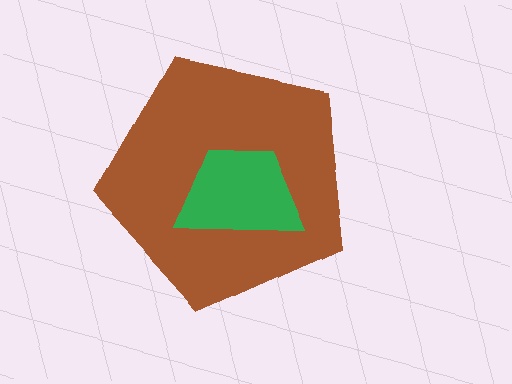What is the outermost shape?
The brown pentagon.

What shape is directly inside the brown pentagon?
The green trapezoid.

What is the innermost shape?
The green trapezoid.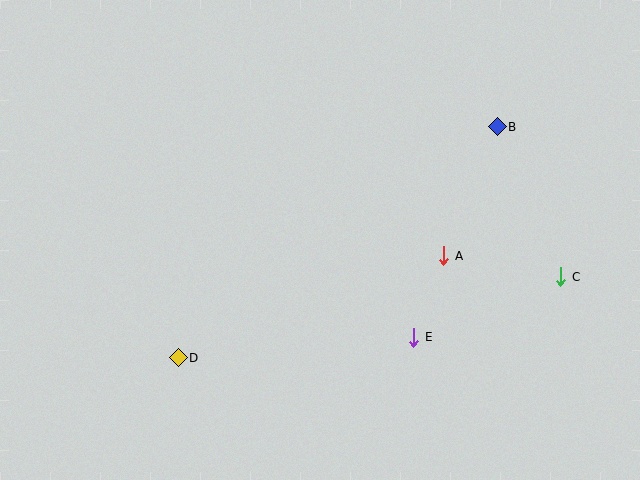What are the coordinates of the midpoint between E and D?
The midpoint between E and D is at (296, 347).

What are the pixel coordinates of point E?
Point E is at (414, 337).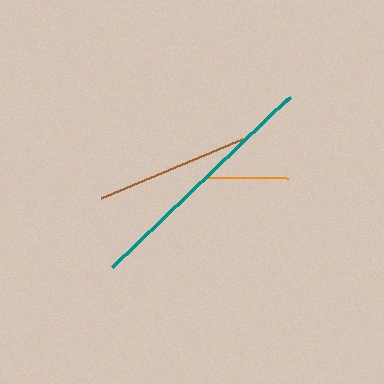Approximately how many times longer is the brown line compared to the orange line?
The brown line is approximately 1.8 times the length of the orange line.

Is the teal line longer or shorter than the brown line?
The teal line is longer than the brown line.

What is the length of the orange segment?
The orange segment is approximately 83 pixels long.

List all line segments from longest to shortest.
From longest to shortest: teal, brown, orange.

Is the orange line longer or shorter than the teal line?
The teal line is longer than the orange line.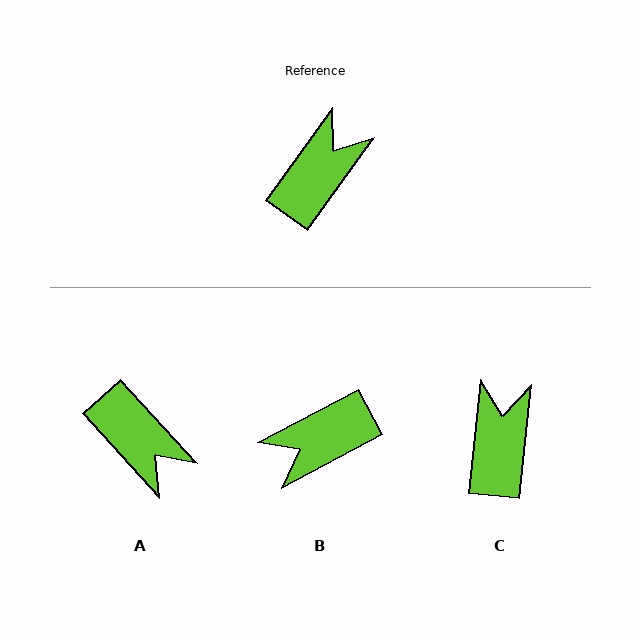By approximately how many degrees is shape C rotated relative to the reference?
Approximately 30 degrees counter-clockwise.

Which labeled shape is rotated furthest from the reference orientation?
B, about 154 degrees away.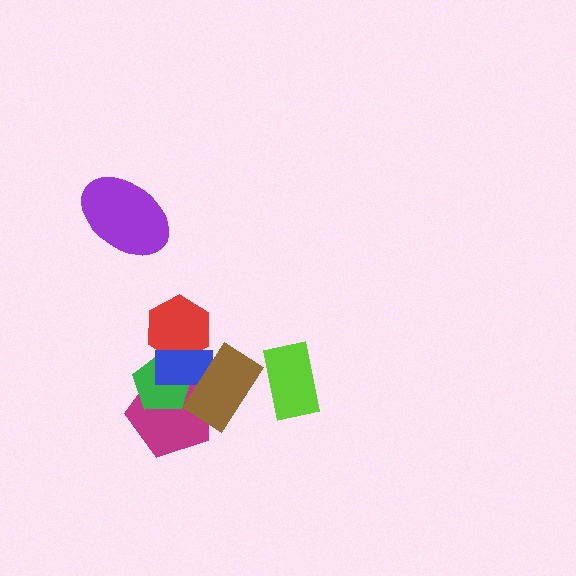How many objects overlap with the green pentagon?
4 objects overlap with the green pentagon.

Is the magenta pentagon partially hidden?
Yes, it is partially covered by another shape.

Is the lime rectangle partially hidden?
No, no other shape covers it.